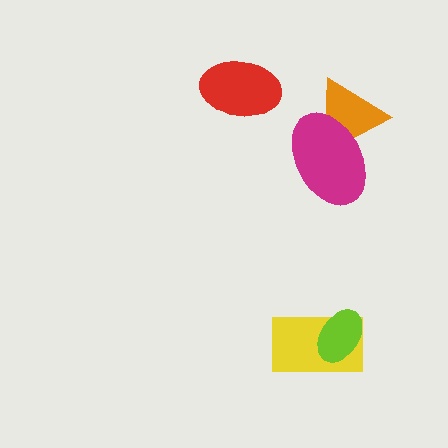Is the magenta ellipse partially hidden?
No, no other shape covers it.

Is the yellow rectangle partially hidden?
Yes, it is partially covered by another shape.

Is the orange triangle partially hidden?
Yes, it is partially covered by another shape.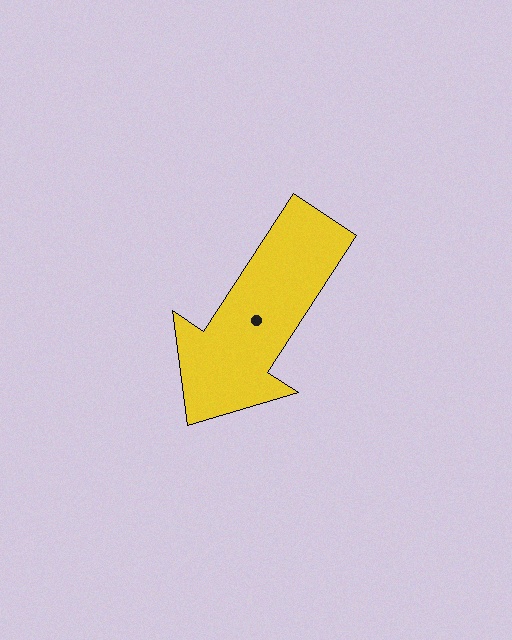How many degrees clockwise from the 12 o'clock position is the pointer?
Approximately 213 degrees.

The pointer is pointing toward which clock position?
Roughly 7 o'clock.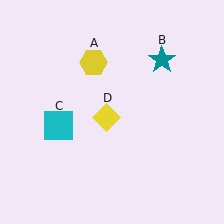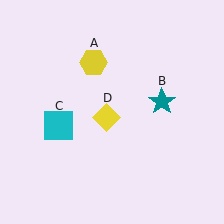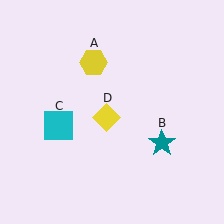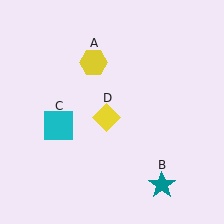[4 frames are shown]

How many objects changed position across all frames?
1 object changed position: teal star (object B).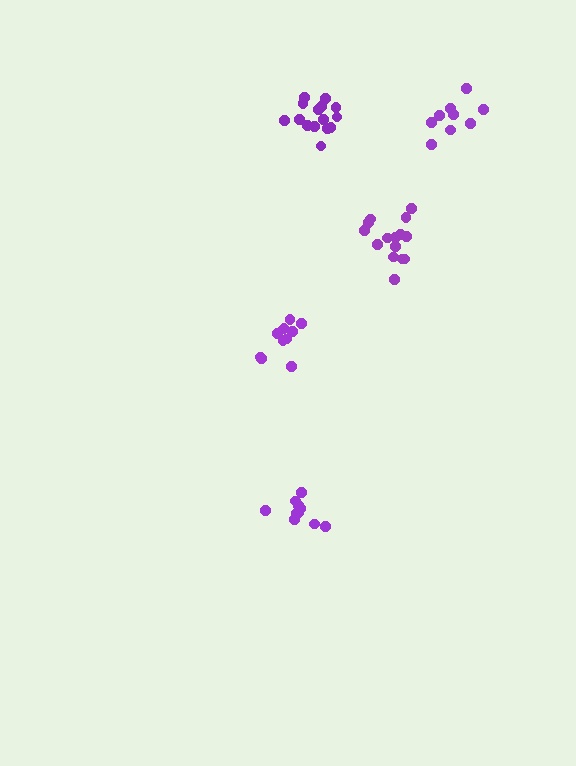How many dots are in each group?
Group 1: 11 dots, Group 2: 10 dots, Group 3: 15 dots, Group 4: 15 dots, Group 5: 9 dots (60 total).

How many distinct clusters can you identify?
There are 5 distinct clusters.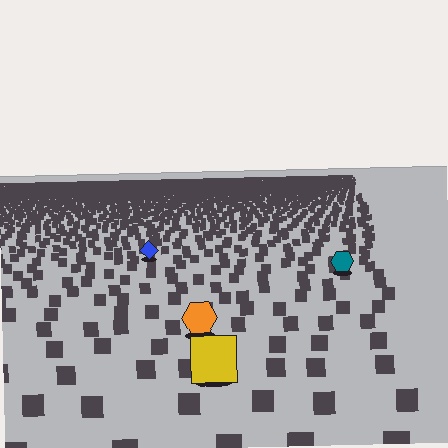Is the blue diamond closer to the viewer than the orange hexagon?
No. The orange hexagon is closer — you can tell from the texture gradient: the ground texture is coarser near it.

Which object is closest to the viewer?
The yellow square is closest. The texture marks near it are larger and more spread out.